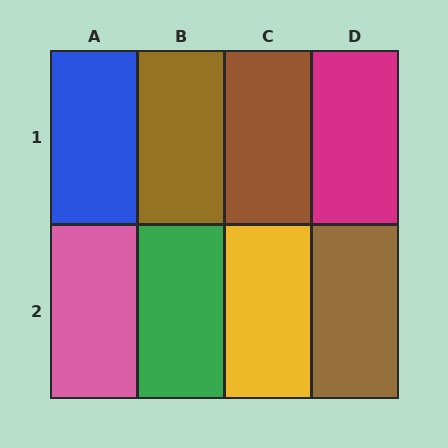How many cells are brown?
3 cells are brown.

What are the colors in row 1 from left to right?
Blue, brown, brown, magenta.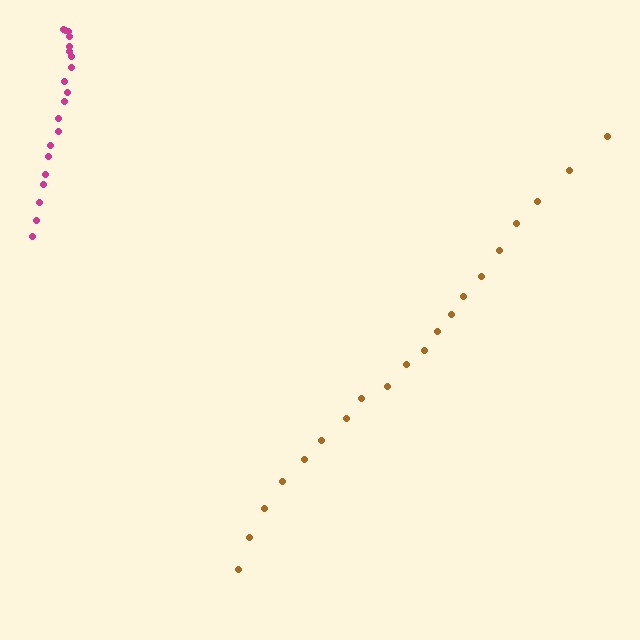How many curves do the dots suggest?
There are 2 distinct paths.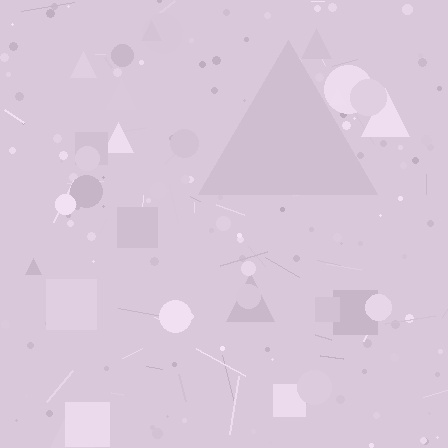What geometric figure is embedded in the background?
A triangle is embedded in the background.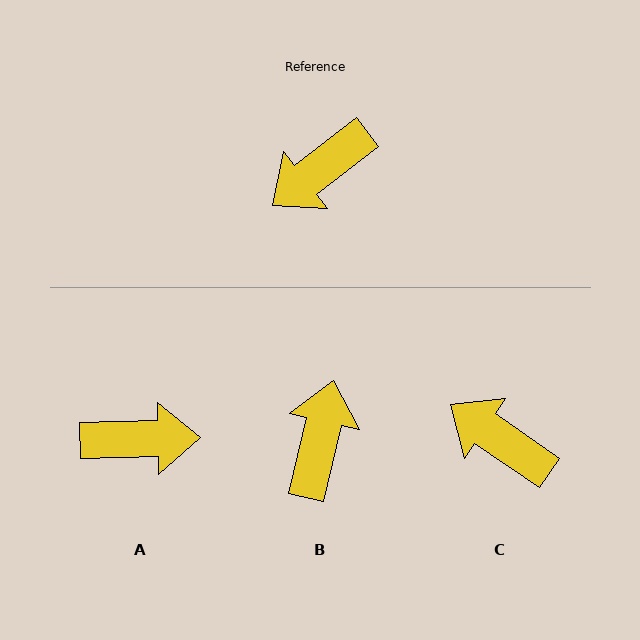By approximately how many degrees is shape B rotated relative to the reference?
Approximately 141 degrees clockwise.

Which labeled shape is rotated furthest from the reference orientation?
A, about 144 degrees away.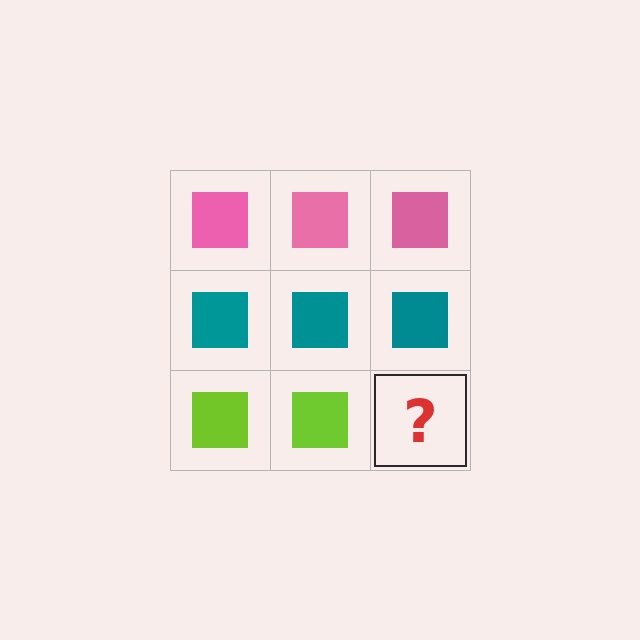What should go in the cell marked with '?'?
The missing cell should contain a lime square.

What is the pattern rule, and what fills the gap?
The rule is that each row has a consistent color. The gap should be filled with a lime square.